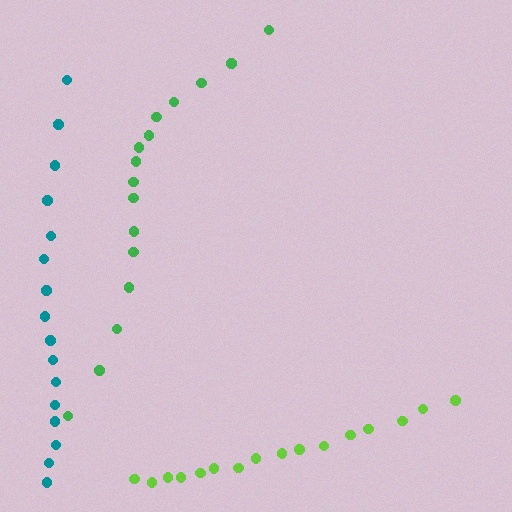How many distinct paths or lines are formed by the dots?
There are 3 distinct paths.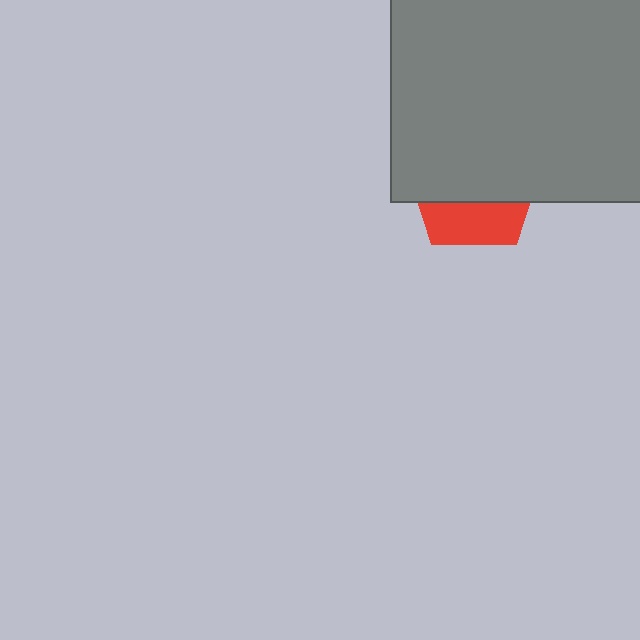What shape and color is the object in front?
The object in front is a gray rectangle.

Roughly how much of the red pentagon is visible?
A small part of it is visible (roughly 33%).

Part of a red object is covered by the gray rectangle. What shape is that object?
It is a pentagon.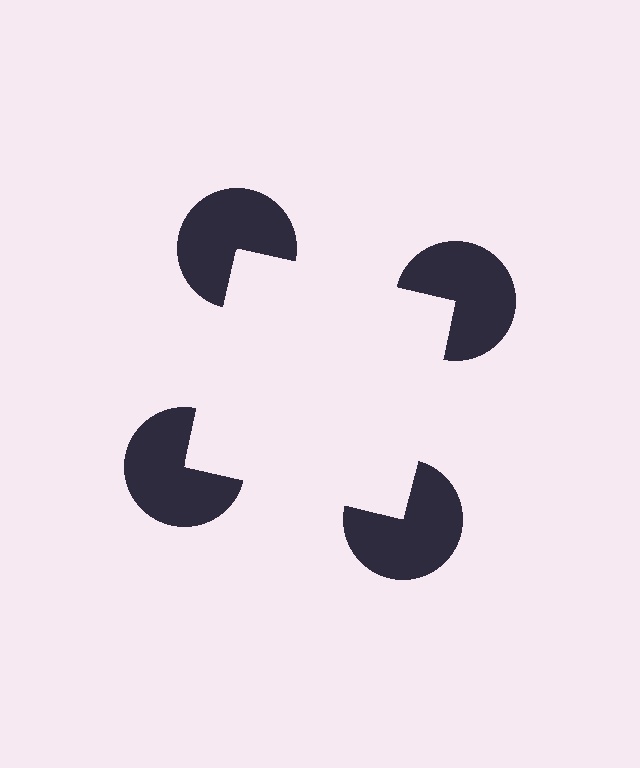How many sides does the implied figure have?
4 sides.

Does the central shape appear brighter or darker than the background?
It typically appears slightly brighter than the background, even though no actual brightness change is drawn.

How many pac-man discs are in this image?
There are 4 — one at each vertex of the illusory square.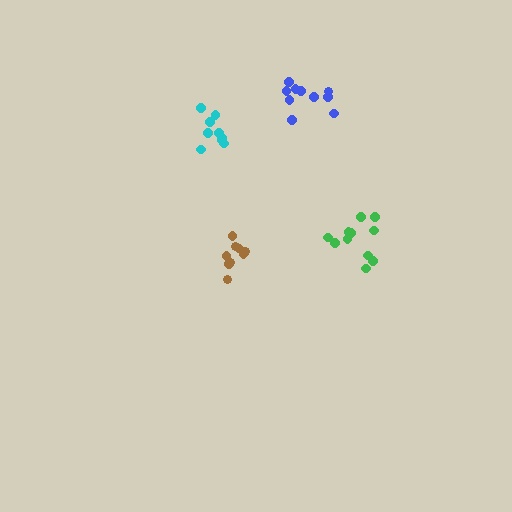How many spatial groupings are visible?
There are 4 spatial groupings.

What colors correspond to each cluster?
The clusters are colored: cyan, blue, brown, green.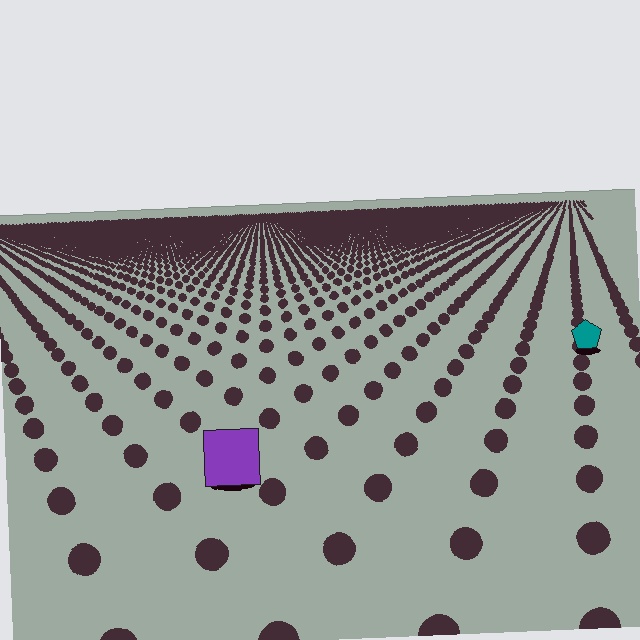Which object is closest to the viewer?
The purple square is closest. The texture marks near it are larger and more spread out.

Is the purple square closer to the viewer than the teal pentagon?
Yes. The purple square is closer — you can tell from the texture gradient: the ground texture is coarser near it.